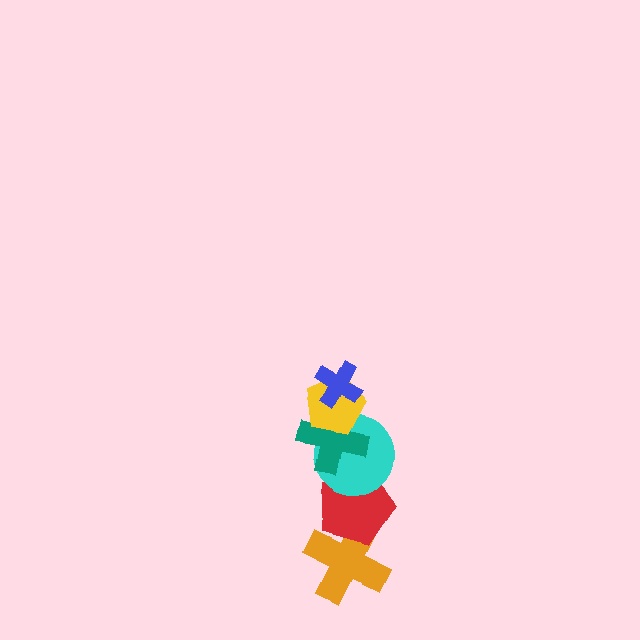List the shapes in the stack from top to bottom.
From top to bottom: the blue cross, the yellow pentagon, the teal cross, the cyan circle, the red pentagon, the orange cross.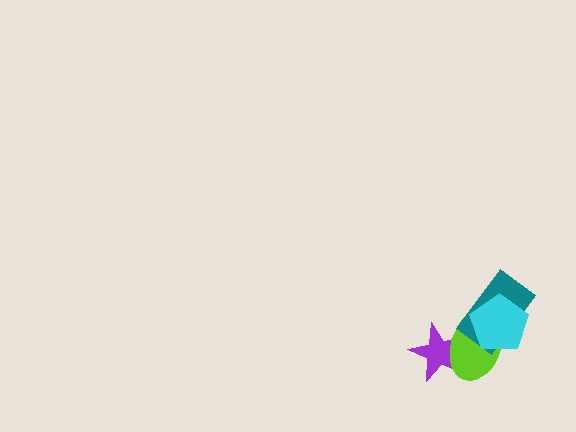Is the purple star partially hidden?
Yes, it is partially covered by another shape.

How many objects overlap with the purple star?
1 object overlaps with the purple star.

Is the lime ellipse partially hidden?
Yes, it is partially covered by another shape.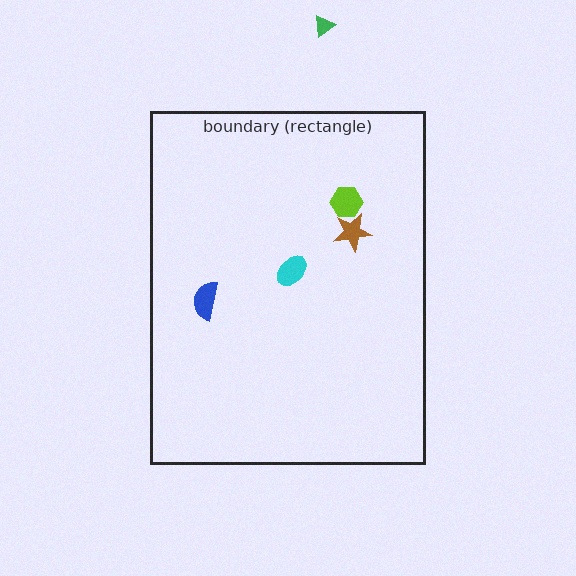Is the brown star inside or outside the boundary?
Inside.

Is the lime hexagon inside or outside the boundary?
Inside.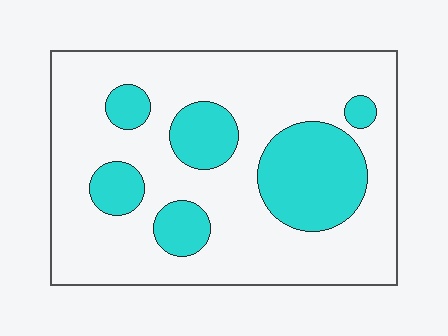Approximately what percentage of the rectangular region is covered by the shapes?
Approximately 25%.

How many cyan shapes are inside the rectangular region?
6.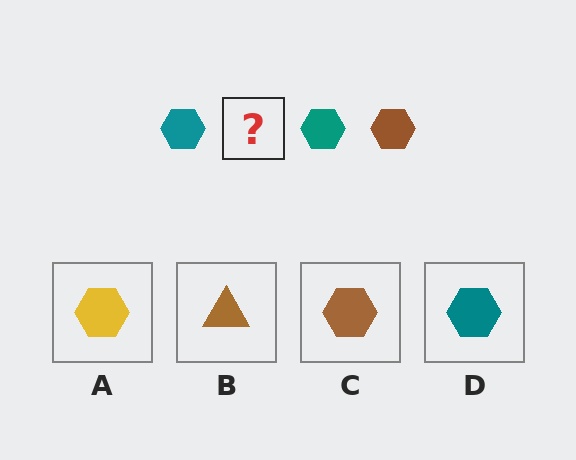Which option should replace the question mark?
Option C.